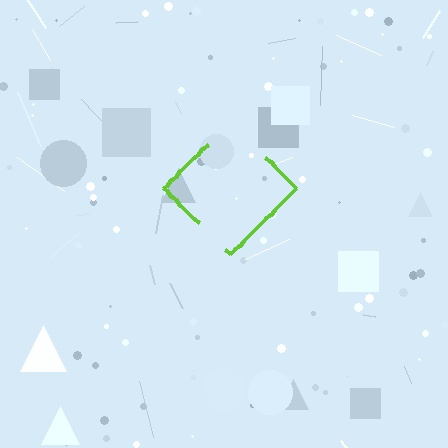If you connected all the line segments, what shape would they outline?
They would outline a diamond.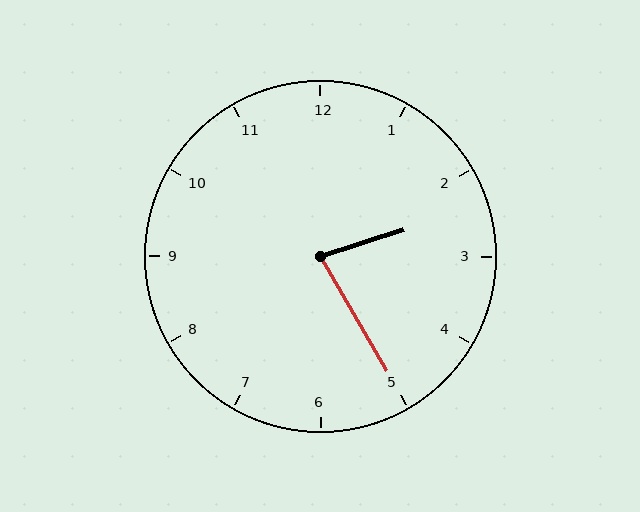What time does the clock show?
2:25.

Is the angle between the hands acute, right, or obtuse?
It is acute.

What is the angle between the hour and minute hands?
Approximately 78 degrees.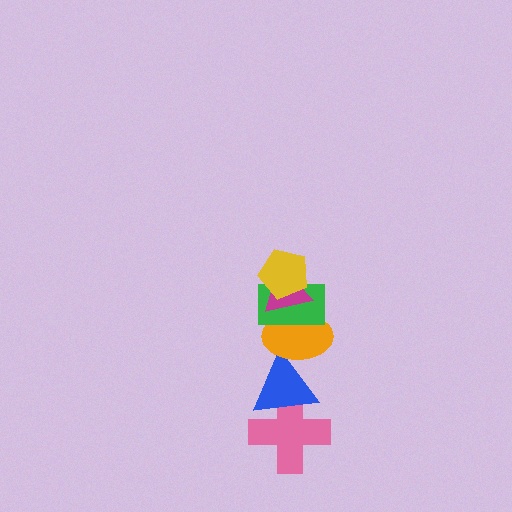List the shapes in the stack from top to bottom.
From top to bottom: the yellow pentagon, the magenta triangle, the green rectangle, the orange ellipse, the blue triangle, the pink cross.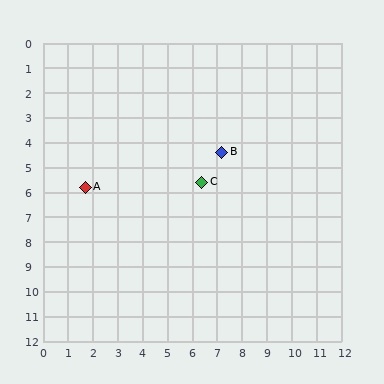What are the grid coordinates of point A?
Point A is at approximately (1.7, 5.8).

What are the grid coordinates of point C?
Point C is at approximately (6.4, 5.6).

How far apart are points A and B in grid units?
Points A and B are about 5.7 grid units apart.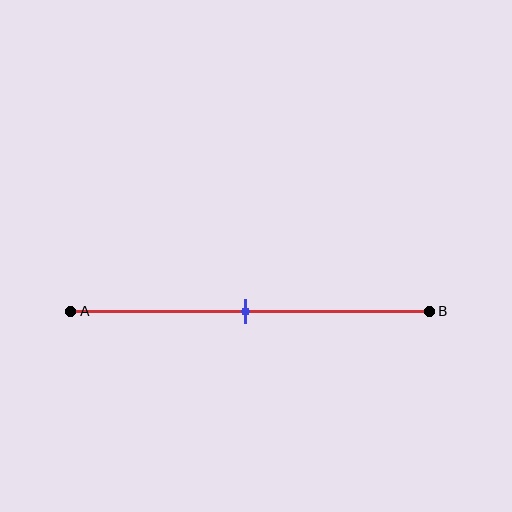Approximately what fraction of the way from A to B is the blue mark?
The blue mark is approximately 50% of the way from A to B.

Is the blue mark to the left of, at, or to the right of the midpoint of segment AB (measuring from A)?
The blue mark is approximately at the midpoint of segment AB.